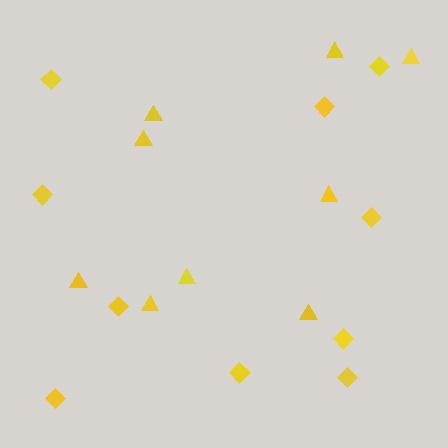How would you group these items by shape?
There are 2 groups: one group of diamonds (10) and one group of triangles (9).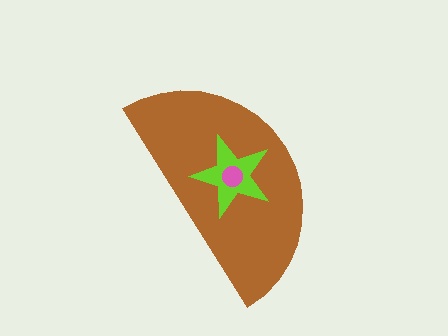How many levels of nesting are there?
3.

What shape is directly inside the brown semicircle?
The lime star.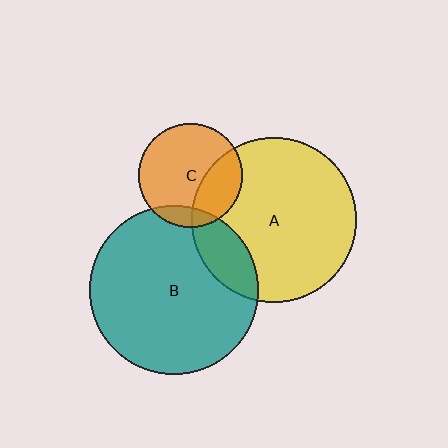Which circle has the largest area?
Circle B (teal).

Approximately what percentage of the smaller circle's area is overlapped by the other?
Approximately 15%.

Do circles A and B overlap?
Yes.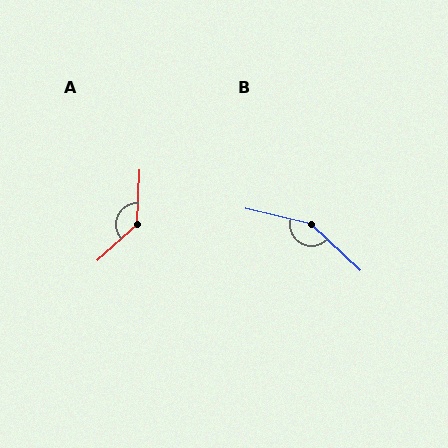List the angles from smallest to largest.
A (134°), B (150°).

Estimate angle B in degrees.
Approximately 150 degrees.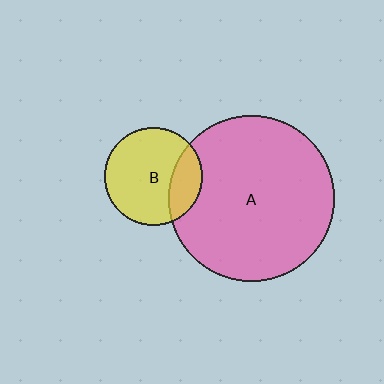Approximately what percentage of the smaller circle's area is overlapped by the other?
Approximately 25%.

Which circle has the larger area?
Circle A (pink).